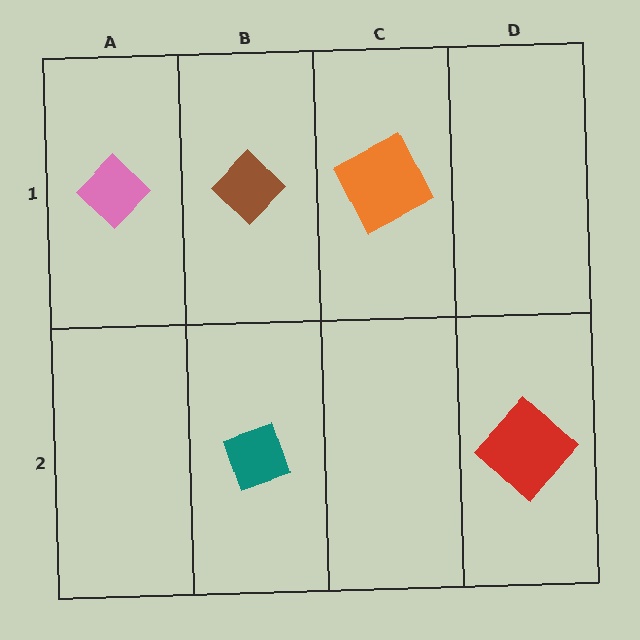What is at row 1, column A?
A pink diamond.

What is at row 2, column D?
A red diamond.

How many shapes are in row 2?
2 shapes.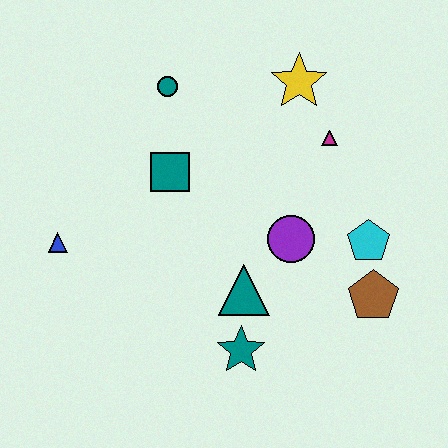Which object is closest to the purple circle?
The teal triangle is closest to the purple circle.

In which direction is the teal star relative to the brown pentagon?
The teal star is to the left of the brown pentagon.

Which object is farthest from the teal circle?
The brown pentagon is farthest from the teal circle.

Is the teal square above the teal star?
Yes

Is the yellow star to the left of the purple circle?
No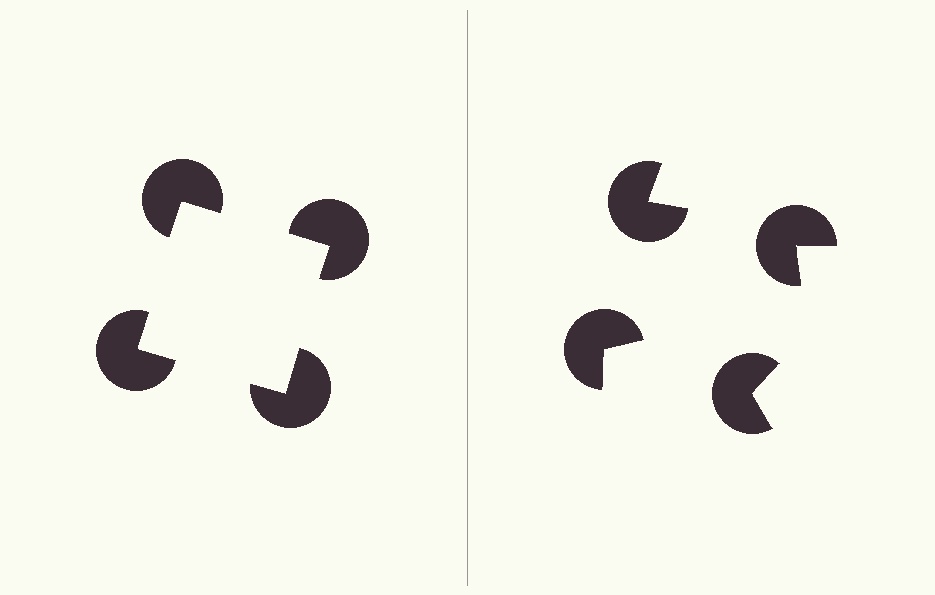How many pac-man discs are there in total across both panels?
8 — 4 on each side.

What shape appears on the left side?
An illusory square.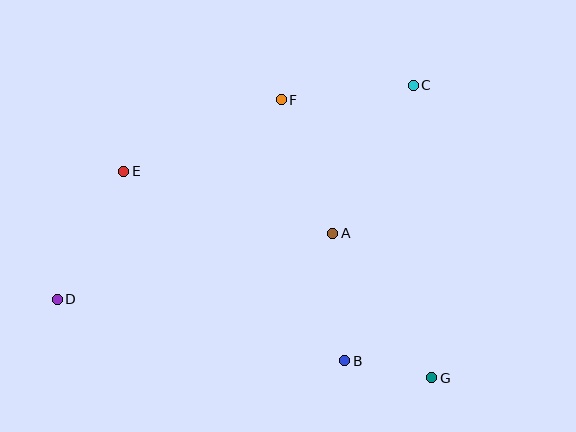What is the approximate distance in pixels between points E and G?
The distance between E and G is approximately 371 pixels.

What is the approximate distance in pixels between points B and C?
The distance between B and C is approximately 284 pixels.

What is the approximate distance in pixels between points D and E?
The distance between D and E is approximately 144 pixels.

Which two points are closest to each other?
Points B and G are closest to each other.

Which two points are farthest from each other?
Points C and D are farthest from each other.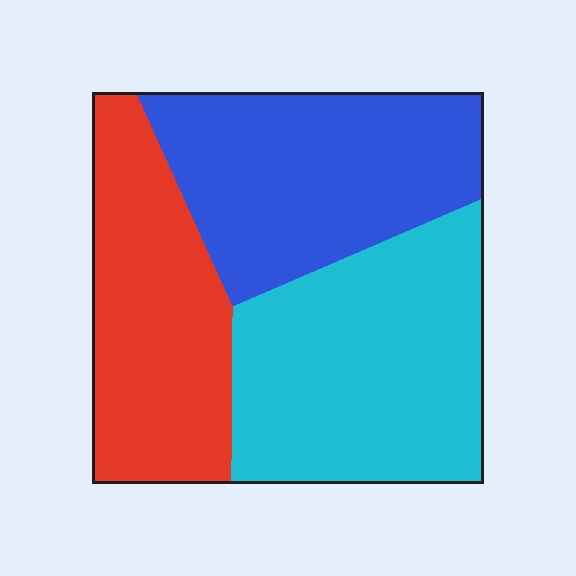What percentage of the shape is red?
Red covers about 30% of the shape.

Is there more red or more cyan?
Cyan.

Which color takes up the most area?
Cyan, at roughly 40%.